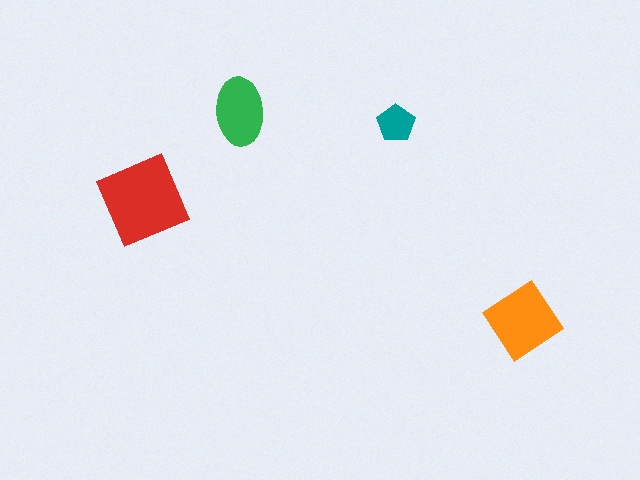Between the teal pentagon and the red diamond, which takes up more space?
The red diamond.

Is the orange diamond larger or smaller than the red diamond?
Smaller.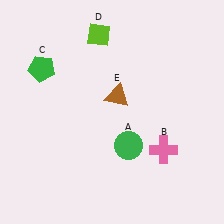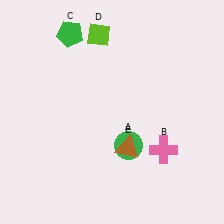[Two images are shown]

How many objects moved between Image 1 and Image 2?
2 objects moved between the two images.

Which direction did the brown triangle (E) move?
The brown triangle (E) moved down.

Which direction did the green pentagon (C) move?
The green pentagon (C) moved up.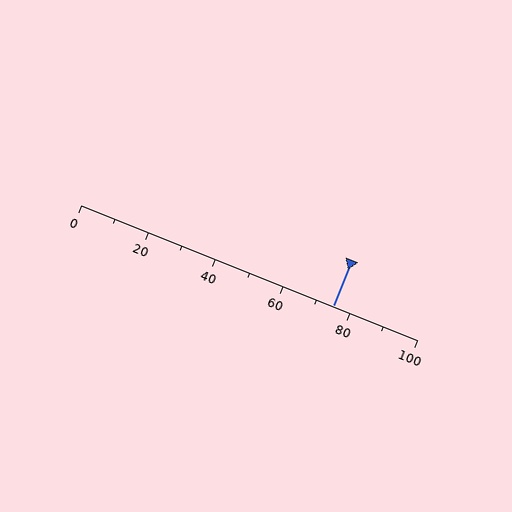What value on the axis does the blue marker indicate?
The marker indicates approximately 75.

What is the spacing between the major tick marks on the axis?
The major ticks are spaced 20 apart.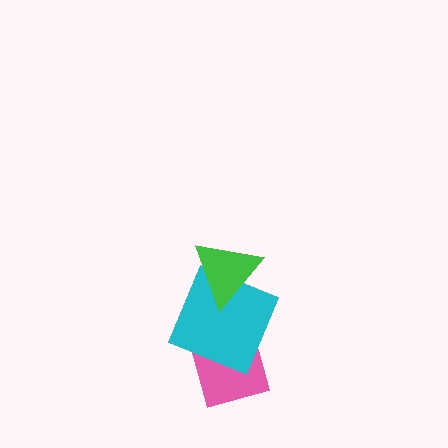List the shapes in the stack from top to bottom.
From top to bottom: the green triangle, the cyan square, the pink diamond.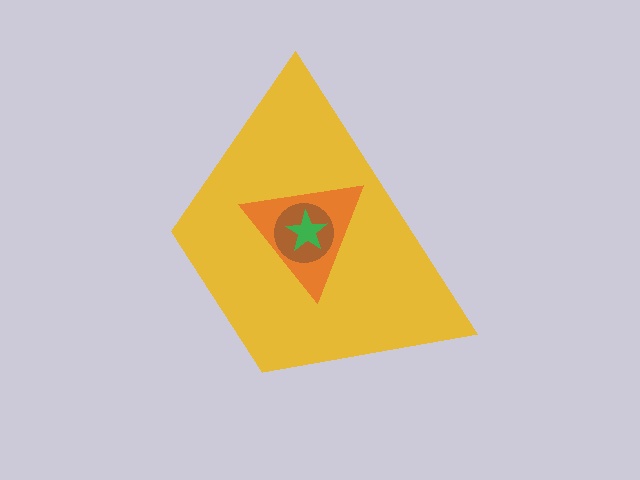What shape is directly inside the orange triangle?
The brown circle.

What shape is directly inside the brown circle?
The green star.